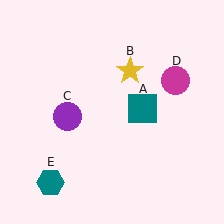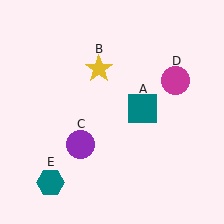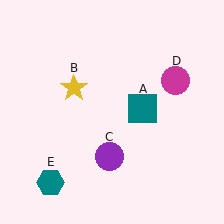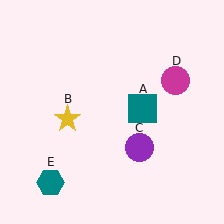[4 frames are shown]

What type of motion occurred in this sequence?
The yellow star (object B), purple circle (object C) rotated counterclockwise around the center of the scene.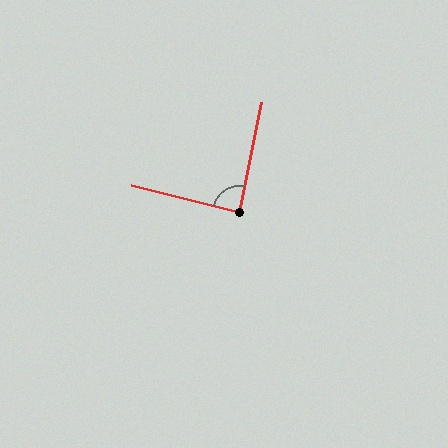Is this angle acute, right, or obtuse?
It is approximately a right angle.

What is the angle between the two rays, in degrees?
Approximately 87 degrees.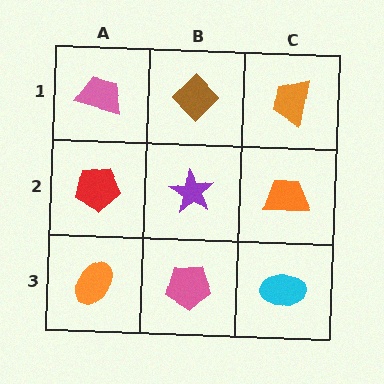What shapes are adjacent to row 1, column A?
A red pentagon (row 2, column A), a brown diamond (row 1, column B).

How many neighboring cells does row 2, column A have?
3.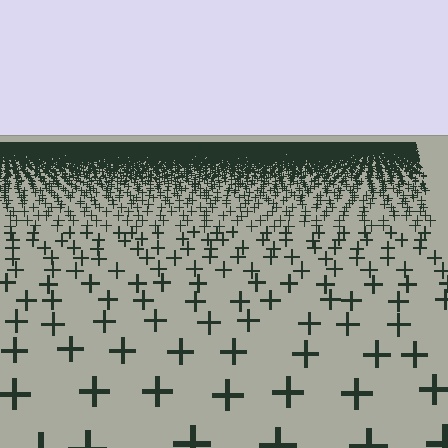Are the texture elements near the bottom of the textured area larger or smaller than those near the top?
Larger. Near the bottom, elements are closer to the viewer and appear at a bigger on-screen size.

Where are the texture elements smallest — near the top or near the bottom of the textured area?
Near the top.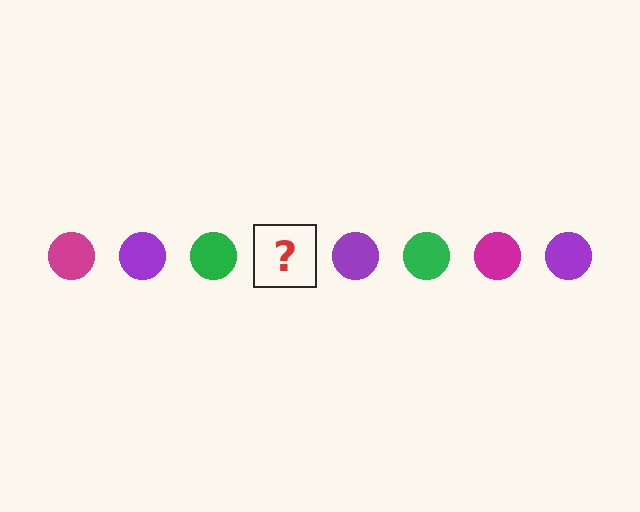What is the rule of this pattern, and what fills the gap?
The rule is that the pattern cycles through magenta, purple, green circles. The gap should be filled with a magenta circle.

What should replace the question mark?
The question mark should be replaced with a magenta circle.